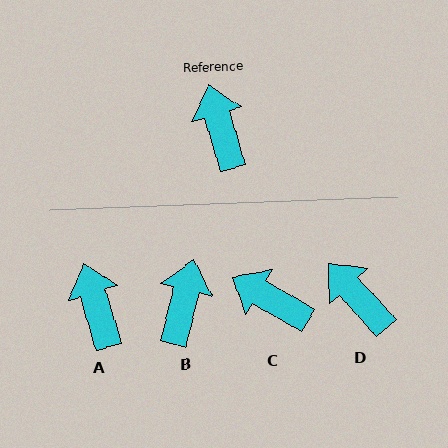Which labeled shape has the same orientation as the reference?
A.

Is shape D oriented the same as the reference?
No, it is off by about 26 degrees.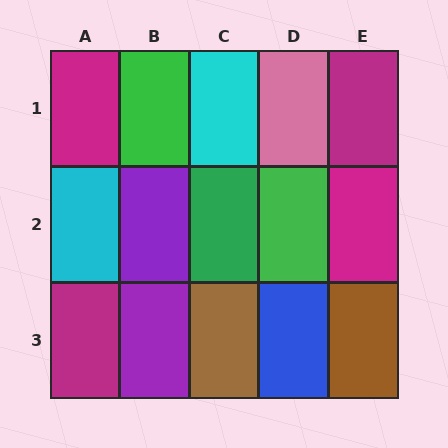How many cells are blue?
1 cell is blue.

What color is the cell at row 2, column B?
Purple.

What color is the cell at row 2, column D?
Green.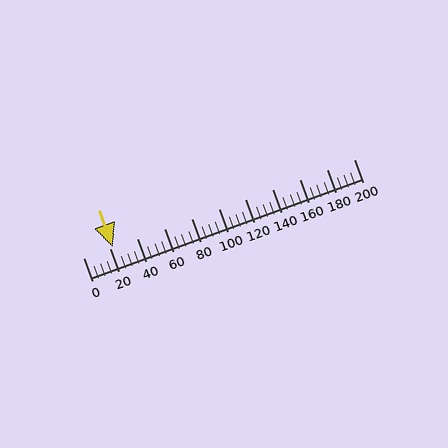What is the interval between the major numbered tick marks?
The major tick marks are spaced 20 units apart.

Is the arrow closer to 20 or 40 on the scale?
The arrow is closer to 20.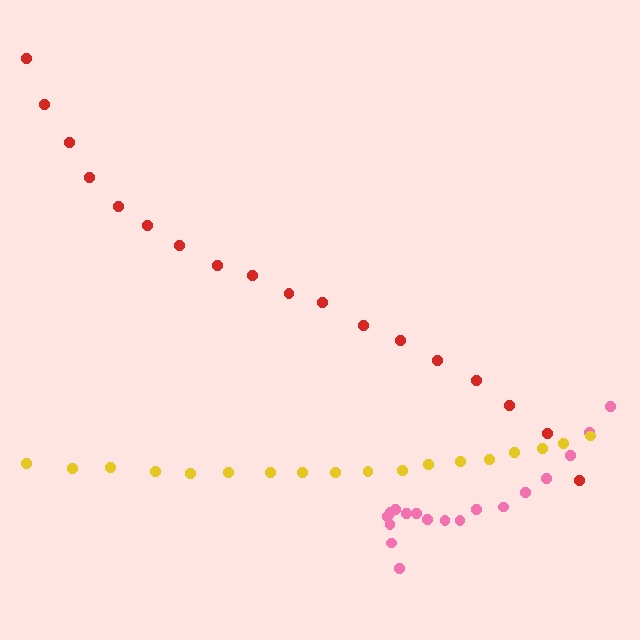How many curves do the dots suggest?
There are 3 distinct paths.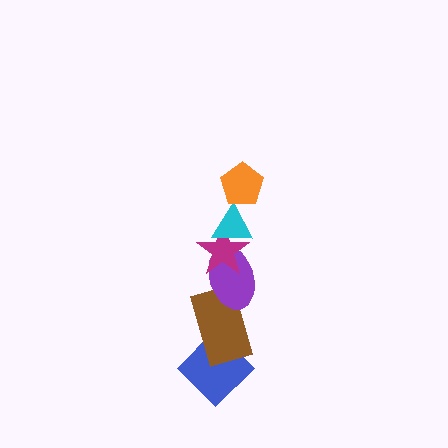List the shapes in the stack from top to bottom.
From top to bottom: the orange pentagon, the cyan triangle, the magenta star, the purple ellipse, the brown rectangle, the blue diamond.